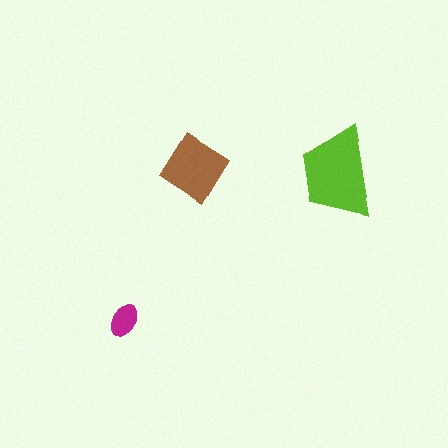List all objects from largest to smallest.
The lime trapezoid, the brown diamond, the magenta ellipse.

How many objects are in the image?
There are 3 objects in the image.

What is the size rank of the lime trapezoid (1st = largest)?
1st.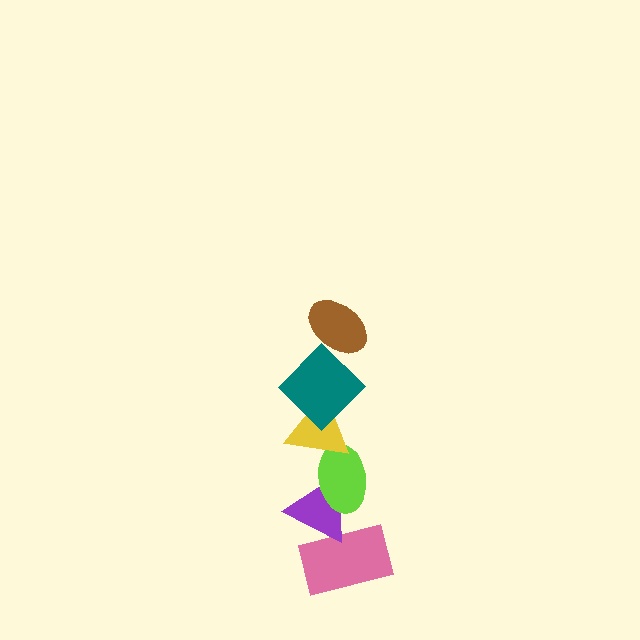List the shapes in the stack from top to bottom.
From top to bottom: the brown ellipse, the teal diamond, the yellow triangle, the lime ellipse, the purple triangle, the pink rectangle.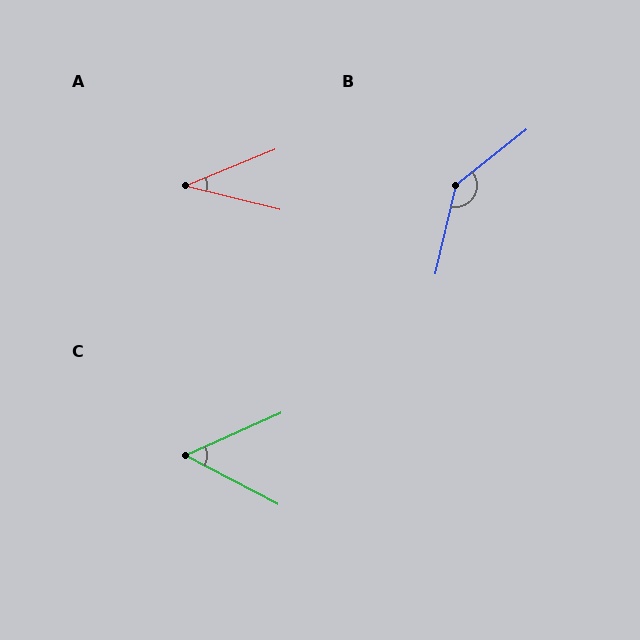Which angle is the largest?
B, at approximately 142 degrees.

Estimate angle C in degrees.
Approximately 52 degrees.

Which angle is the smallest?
A, at approximately 36 degrees.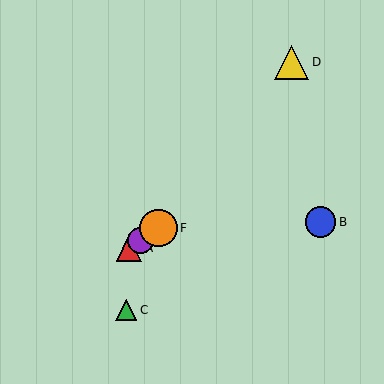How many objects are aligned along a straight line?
3 objects (A, E, F) are aligned along a straight line.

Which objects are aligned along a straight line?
Objects A, E, F are aligned along a straight line.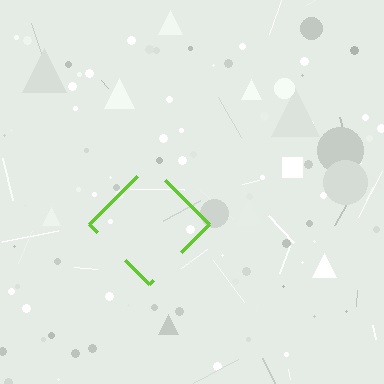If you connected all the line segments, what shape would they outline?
They would outline a diamond.